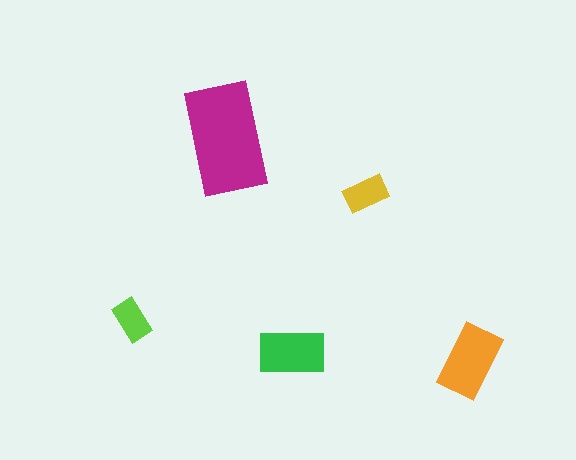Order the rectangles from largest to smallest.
the magenta one, the orange one, the green one, the yellow one, the lime one.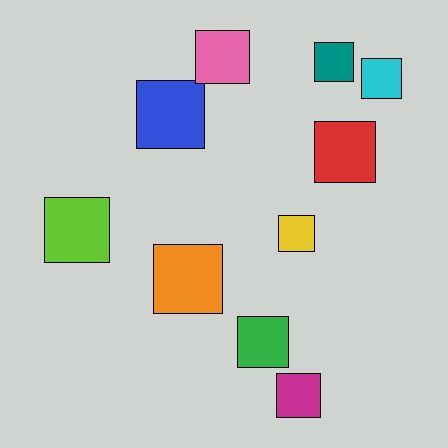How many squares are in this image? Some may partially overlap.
There are 10 squares.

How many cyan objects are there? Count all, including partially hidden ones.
There is 1 cyan object.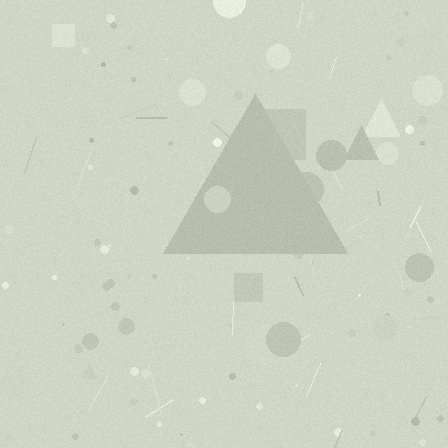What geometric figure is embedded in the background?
A triangle is embedded in the background.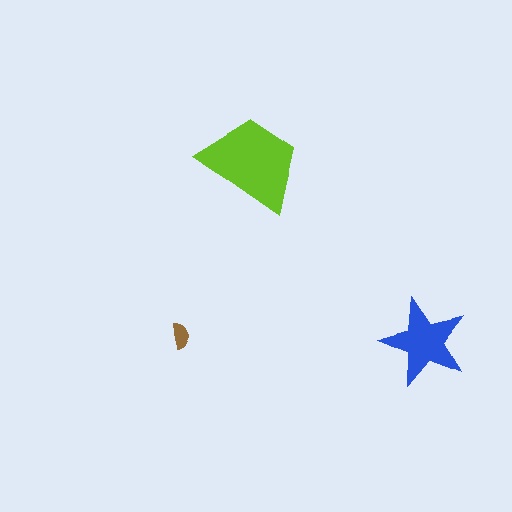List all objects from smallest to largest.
The brown semicircle, the blue star, the lime trapezoid.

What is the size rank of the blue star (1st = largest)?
2nd.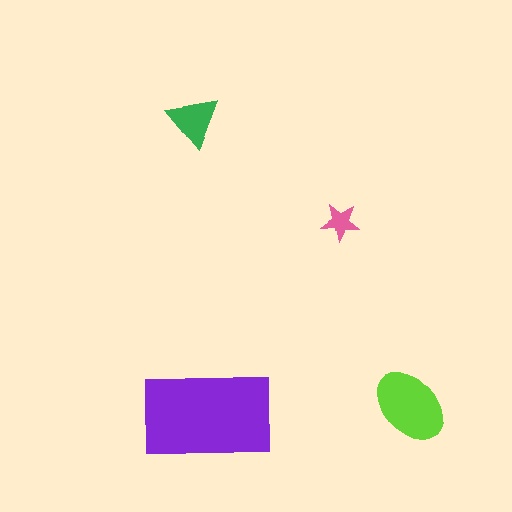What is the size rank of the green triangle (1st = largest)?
3rd.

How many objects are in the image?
There are 4 objects in the image.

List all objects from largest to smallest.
The purple rectangle, the lime ellipse, the green triangle, the pink star.